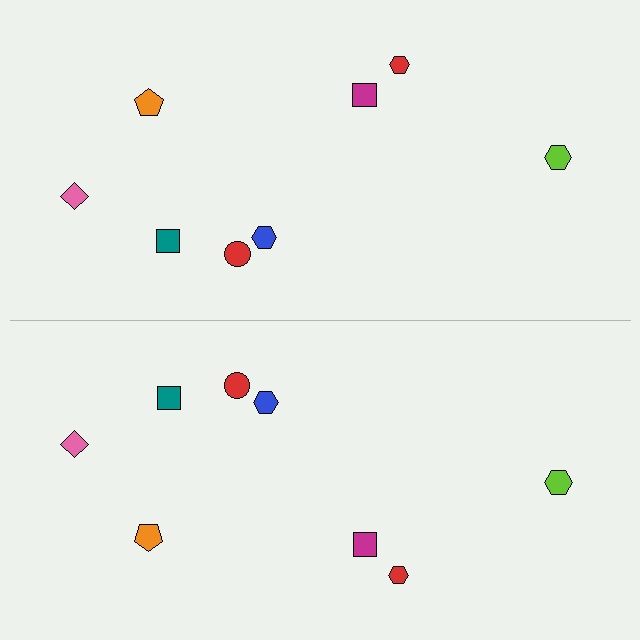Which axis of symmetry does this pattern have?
The pattern has a horizontal axis of symmetry running through the center of the image.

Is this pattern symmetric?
Yes, this pattern has bilateral (reflection) symmetry.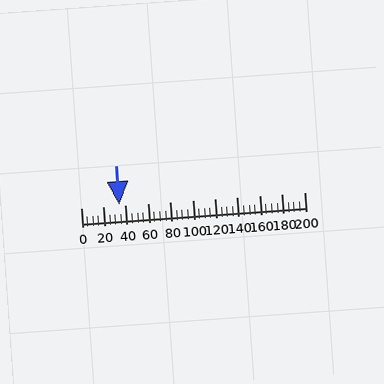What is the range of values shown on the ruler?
The ruler shows values from 0 to 200.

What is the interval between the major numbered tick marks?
The major tick marks are spaced 20 units apart.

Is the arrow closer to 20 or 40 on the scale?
The arrow is closer to 40.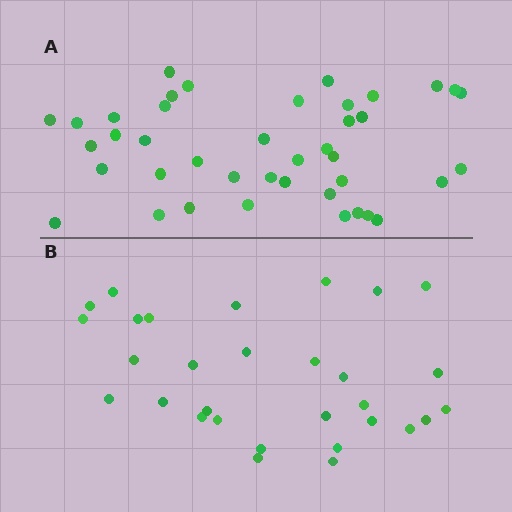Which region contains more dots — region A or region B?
Region A (the top region) has more dots.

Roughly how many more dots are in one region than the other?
Region A has roughly 12 or so more dots than region B.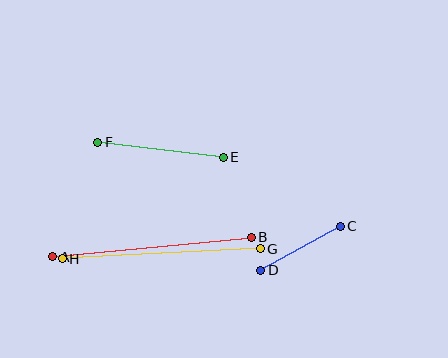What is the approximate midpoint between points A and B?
The midpoint is at approximately (152, 247) pixels.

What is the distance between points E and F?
The distance is approximately 126 pixels.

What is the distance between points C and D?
The distance is approximately 91 pixels.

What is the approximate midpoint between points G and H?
The midpoint is at approximately (161, 254) pixels.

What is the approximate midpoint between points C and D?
The midpoint is at approximately (301, 248) pixels.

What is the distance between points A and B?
The distance is approximately 199 pixels.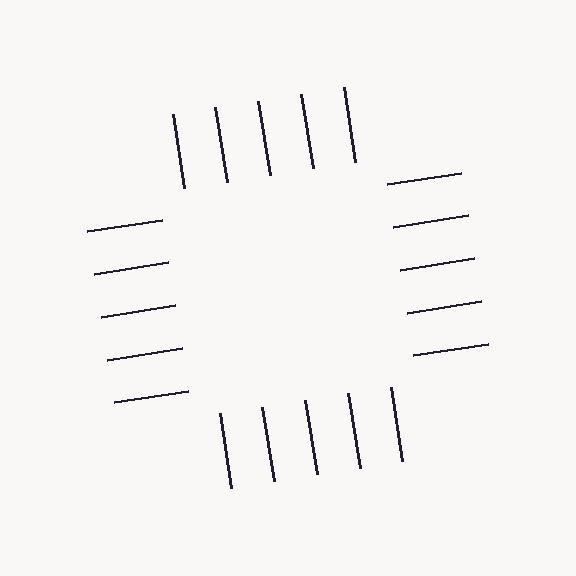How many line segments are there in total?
20 — 5 along each of the 4 edges.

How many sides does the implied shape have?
4 sides — the line-ends trace a square.